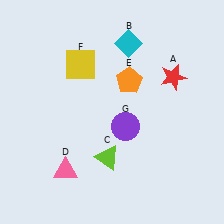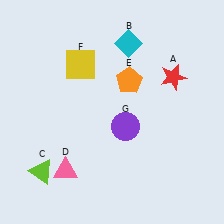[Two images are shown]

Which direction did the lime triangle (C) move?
The lime triangle (C) moved left.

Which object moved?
The lime triangle (C) moved left.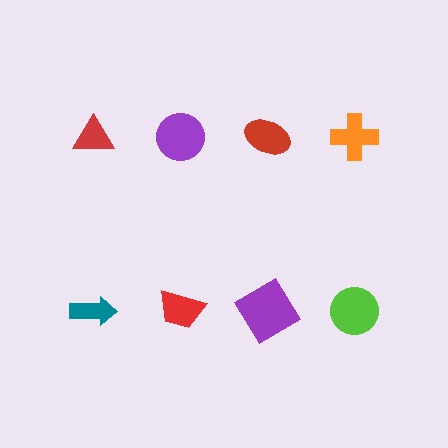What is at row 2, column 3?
A purple diamond.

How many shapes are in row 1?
4 shapes.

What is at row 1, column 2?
A purple circle.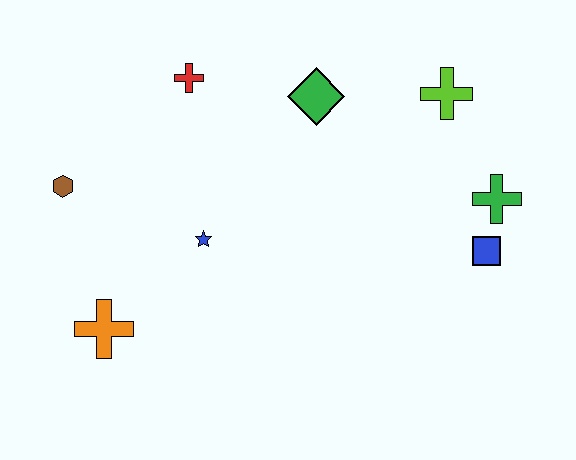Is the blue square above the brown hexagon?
No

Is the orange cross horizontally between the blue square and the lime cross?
No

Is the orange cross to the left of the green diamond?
Yes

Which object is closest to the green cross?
The blue square is closest to the green cross.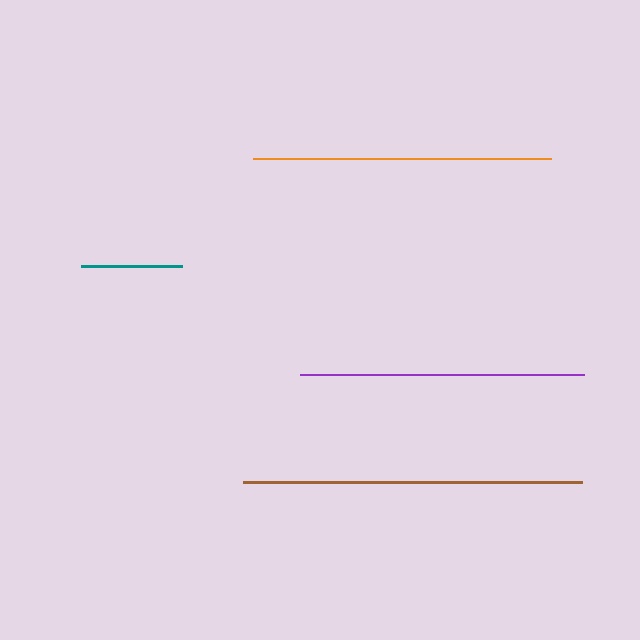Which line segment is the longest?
The brown line is the longest at approximately 339 pixels.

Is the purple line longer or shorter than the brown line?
The brown line is longer than the purple line.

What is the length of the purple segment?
The purple segment is approximately 284 pixels long.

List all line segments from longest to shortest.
From longest to shortest: brown, orange, purple, teal.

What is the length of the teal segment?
The teal segment is approximately 101 pixels long.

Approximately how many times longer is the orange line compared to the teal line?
The orange line is approximately 3.0 times the length of the teal line.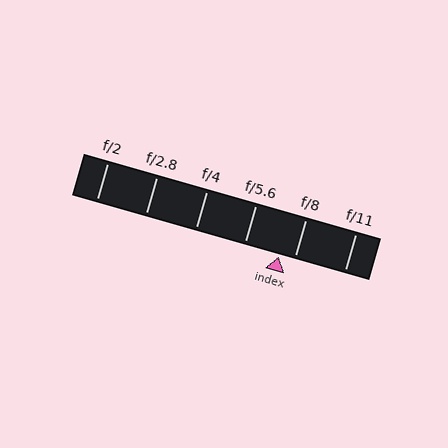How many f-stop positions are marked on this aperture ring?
There are 6 f-stop positions marked.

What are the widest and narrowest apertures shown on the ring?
The widest aperture shown is f/2 and the narrowest is f/11.